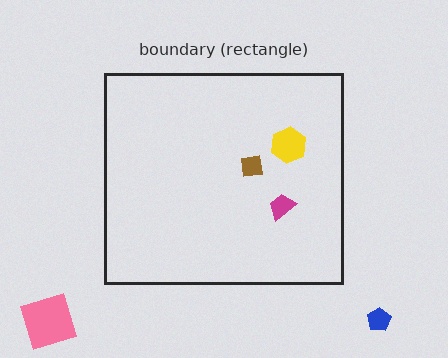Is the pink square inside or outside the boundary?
Outside.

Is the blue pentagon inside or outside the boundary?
Outside.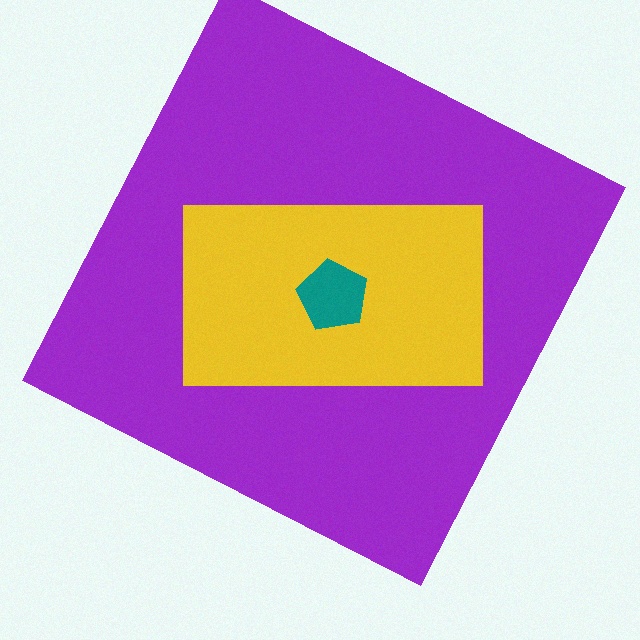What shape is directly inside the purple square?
The yellow rectangle.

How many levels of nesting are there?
3.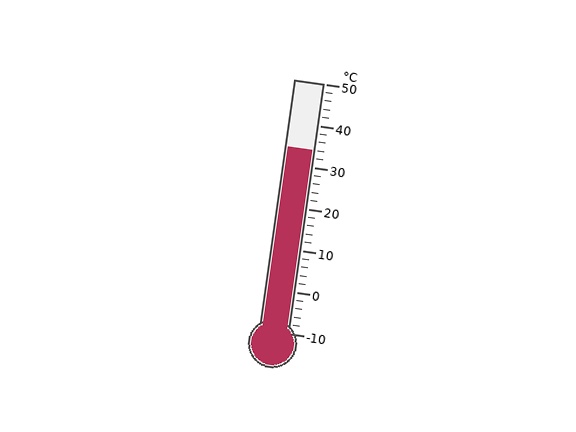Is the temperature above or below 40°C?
The temperature is below 40°C.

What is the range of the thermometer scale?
The thermometer scale ranges from -10°C to 50°C.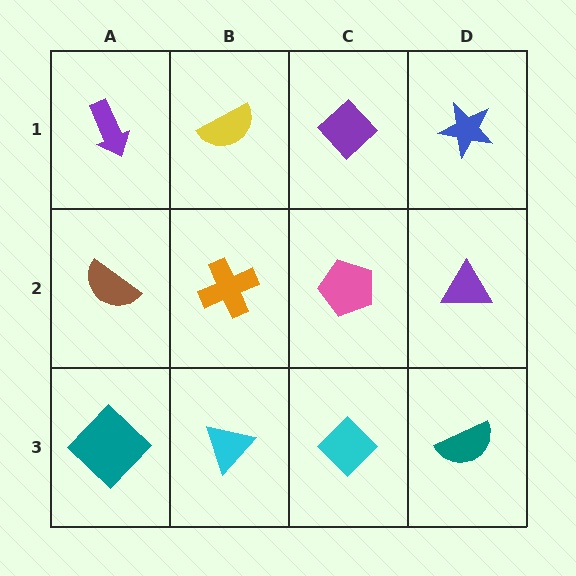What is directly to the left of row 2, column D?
A pink pentagon.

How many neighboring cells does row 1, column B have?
3.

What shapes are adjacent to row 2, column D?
A blue star (row 1, column D), a teal semicircle (row 3, column D), a pink pentagon (row 2, column C).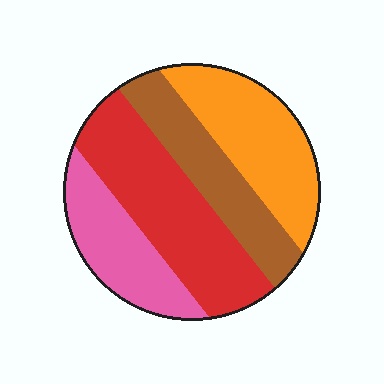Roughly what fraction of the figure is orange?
Orange takes up between a quarter and a half of the figure.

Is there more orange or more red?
Red.